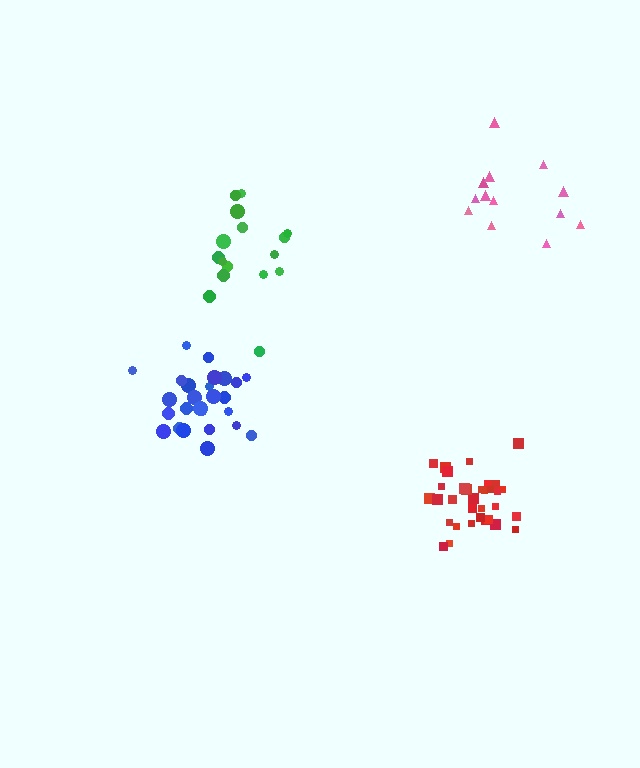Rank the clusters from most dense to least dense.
red, blue, green, pink.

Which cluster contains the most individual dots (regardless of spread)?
Red (34).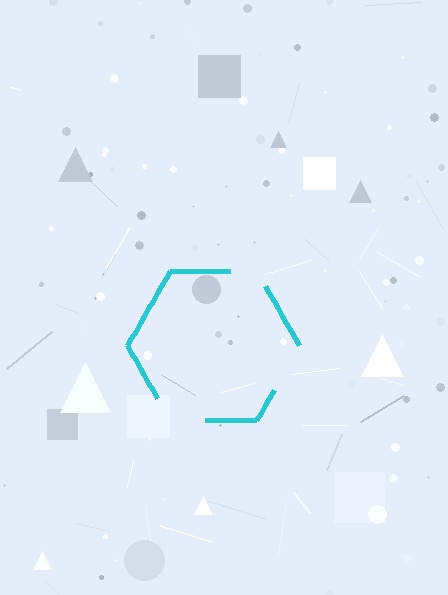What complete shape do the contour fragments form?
The contour fragments form a hexagon.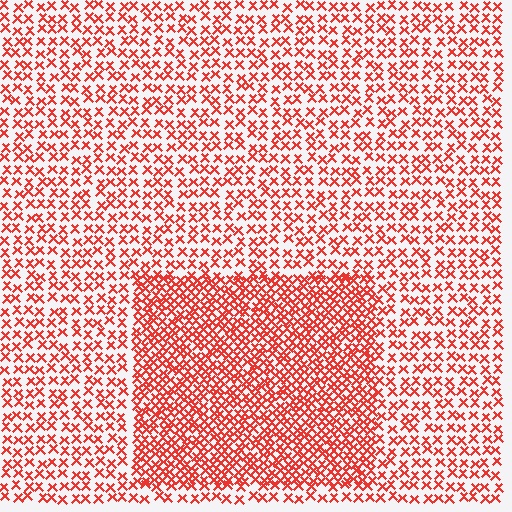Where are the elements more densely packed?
The elements are more densely packed inside the rectangle boundary.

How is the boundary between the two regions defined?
The boundary is defined by a change in element density (approximately 2.0x ratio). All elements are the same color, size, and shape.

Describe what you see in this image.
The image contains small red elements arranged at two different densities. A rectangle-shaped region is visible where the elements are more densely packed than the surrounding area.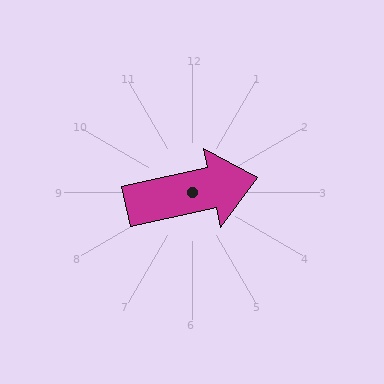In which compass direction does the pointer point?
East.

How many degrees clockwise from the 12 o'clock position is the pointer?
Approximately 78 degrees.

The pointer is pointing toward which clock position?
Roughly 3 o'clock.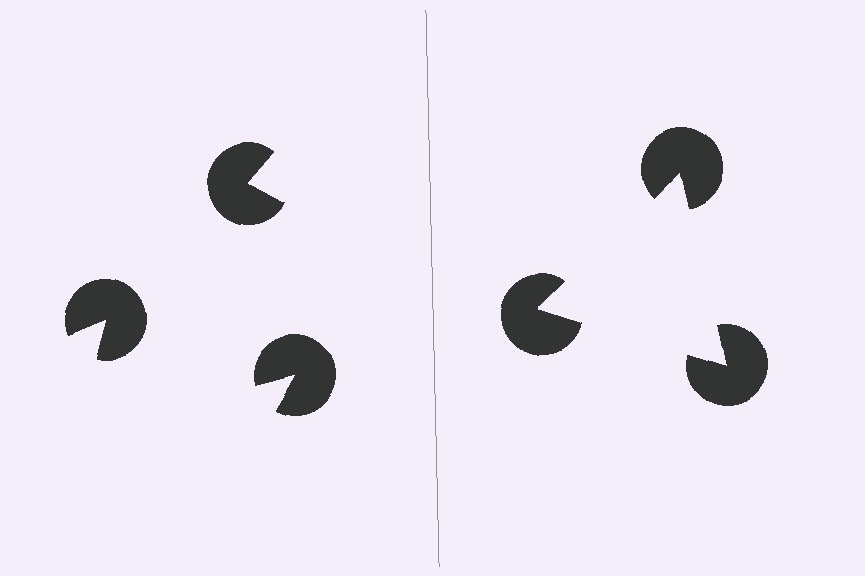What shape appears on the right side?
An illusory triangle.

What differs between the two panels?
The pac-man discs are positioned identically on both sides; only the wedge orientations differ. On the right they align to a triangle; on the left they are misaligned.